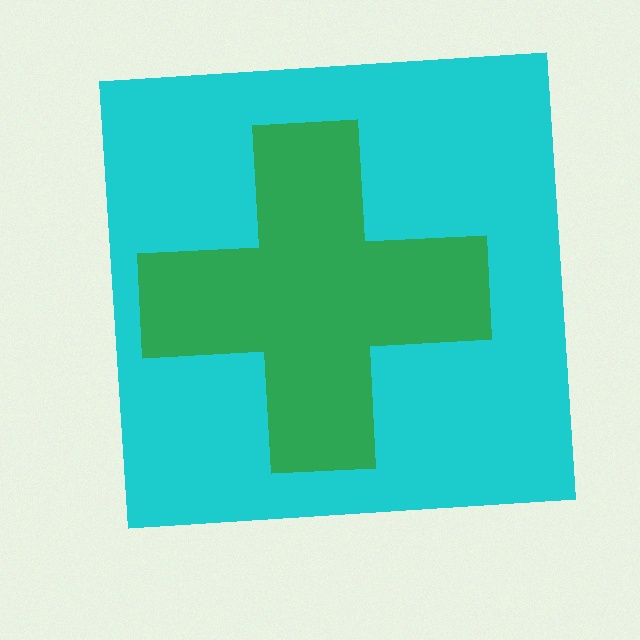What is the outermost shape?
The cyan square.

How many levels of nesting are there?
2.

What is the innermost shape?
The green cross.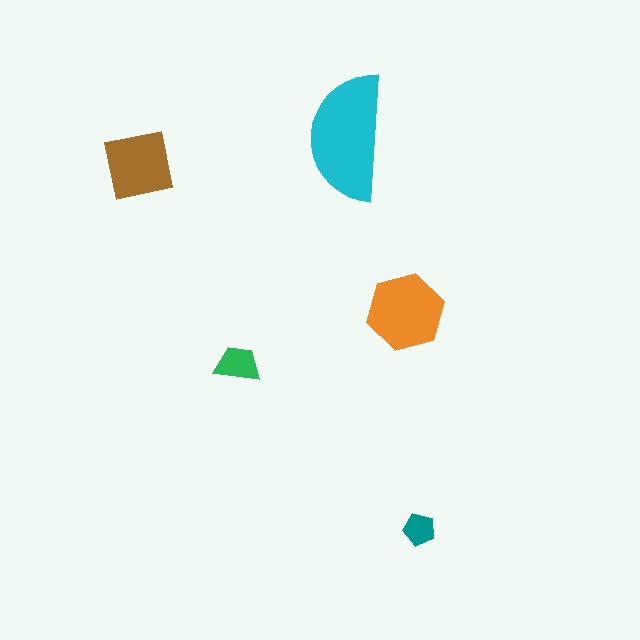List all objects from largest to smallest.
The cyan semicircle, the orange hexagon, the brown square, the green trapezoid, the teal pentagon.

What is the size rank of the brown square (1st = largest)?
3rd.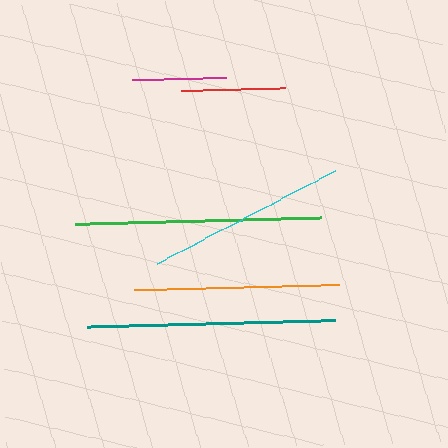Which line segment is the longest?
The teal line is the longest at approximately 248 pixels.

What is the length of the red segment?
The red segment is approximately 106 pixels long.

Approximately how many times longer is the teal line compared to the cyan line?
The teal line is approximately 1.2 times the length of the cyan line.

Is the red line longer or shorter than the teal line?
The teal line is longer than the red line.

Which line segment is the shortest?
The magenta line is the shortest at approximately 95 pixels.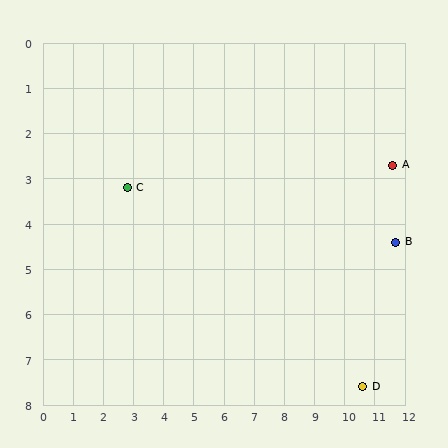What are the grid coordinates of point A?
Point A is at approximately (11.6, 2.7).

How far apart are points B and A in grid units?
Points B and A are about 1.7 grid units apart.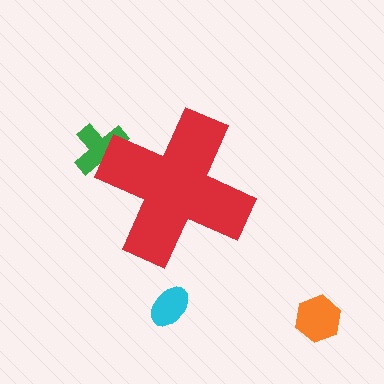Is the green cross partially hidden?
Yes, the green cross is partially hidden behind the red cross.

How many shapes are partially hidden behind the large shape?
1 shape is partially hidden.